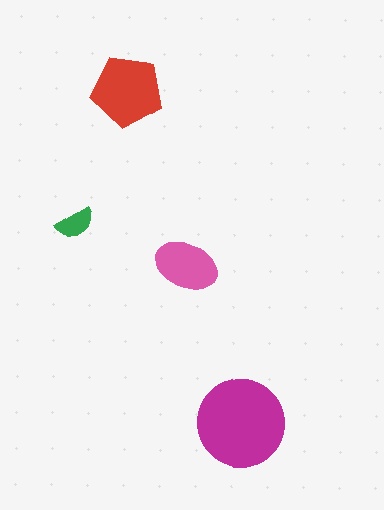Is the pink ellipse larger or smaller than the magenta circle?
Smaller.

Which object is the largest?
The magenta circle.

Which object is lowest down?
The magenta circle is bottommost.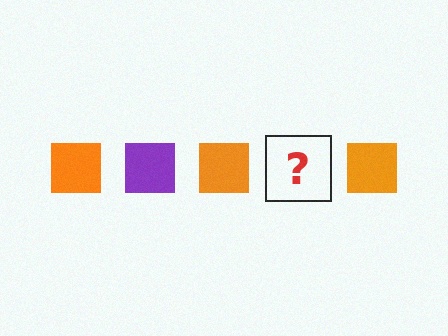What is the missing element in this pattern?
The missing element is a purple square.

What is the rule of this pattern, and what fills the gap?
The rule is that the pattern cycles through orange, purple squares. The gap should be filled with a purple square.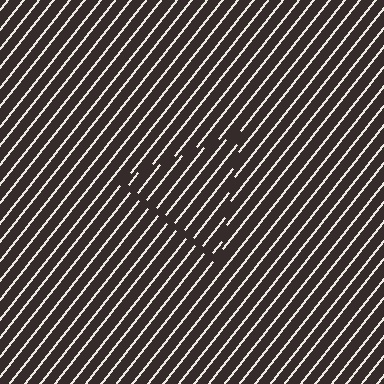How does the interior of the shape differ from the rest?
The interior of the shape contains the same grating, shifted by half a period — the contour is defined by the phase discontinuity where line-ends from the inner and outer gratings abut.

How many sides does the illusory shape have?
3 sides — the line-ends trace a triangle.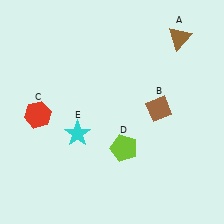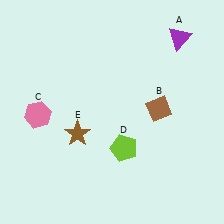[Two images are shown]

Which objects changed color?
A changed from brown to purple. C changed from red to pink. E changed from cyan to brown.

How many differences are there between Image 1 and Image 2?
There are 3 differences between the two images.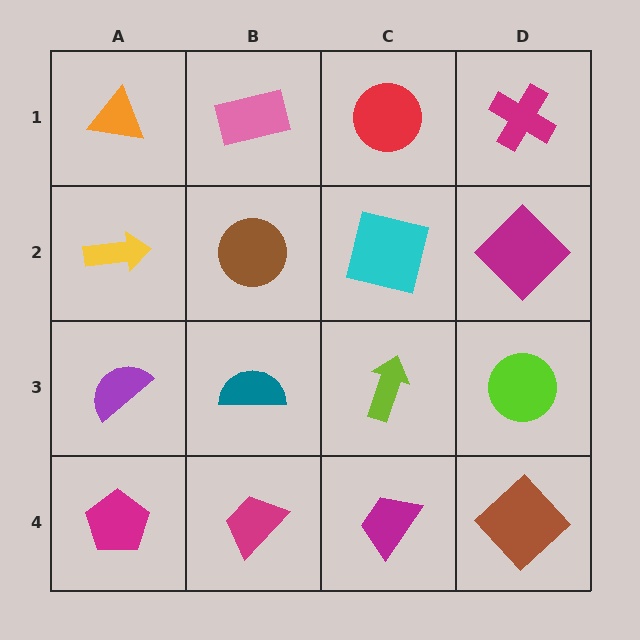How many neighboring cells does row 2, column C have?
4.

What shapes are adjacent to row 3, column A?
A yellow arrow (row 2, column A), a magenta pentagon (row 4, column A), a teal semicircle (row 3, column B).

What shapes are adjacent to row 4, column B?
A teal semicircle (row 3, column B), a magenta pentagon (row 4, column A), a magenta trapezoid (row 4, column C).